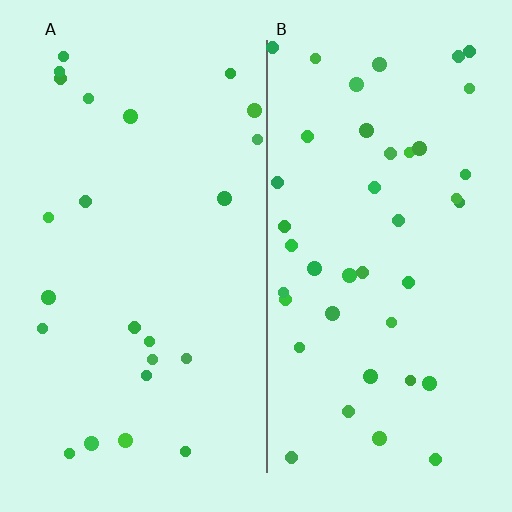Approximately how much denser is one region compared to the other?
Approximately 1.8× — region B over region A.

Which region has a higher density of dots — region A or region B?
B (the right).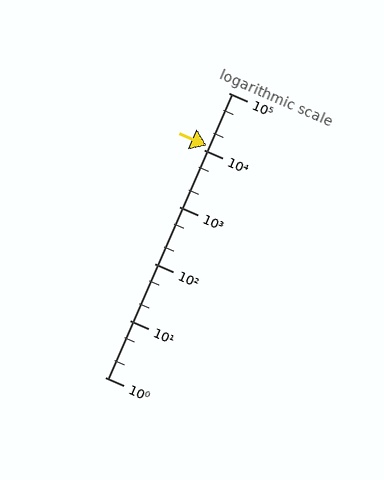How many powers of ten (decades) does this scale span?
The scale spans 5 decades, from 1 to 100000.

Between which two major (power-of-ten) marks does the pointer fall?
The pointer is between 10000 and 100000.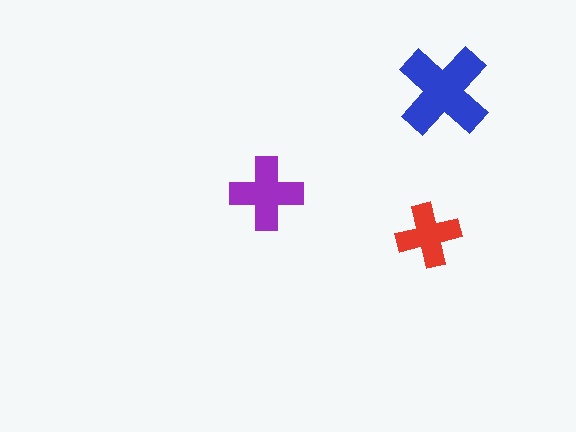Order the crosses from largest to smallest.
the blue one, the purple one, the red one.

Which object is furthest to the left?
The purple cross is leftmost.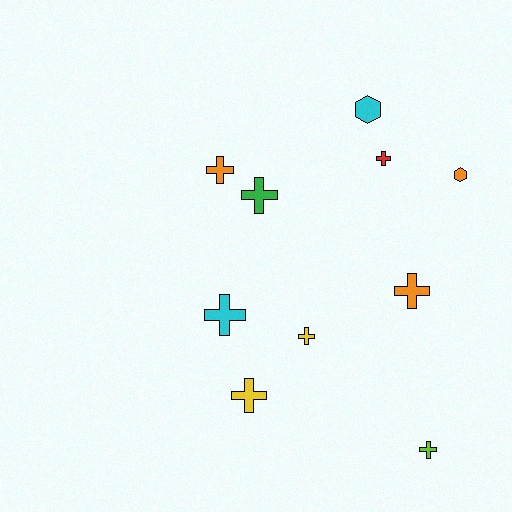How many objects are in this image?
There are 10 objects.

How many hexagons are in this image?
There are 2 hexagons.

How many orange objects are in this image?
There are 3 orange objects.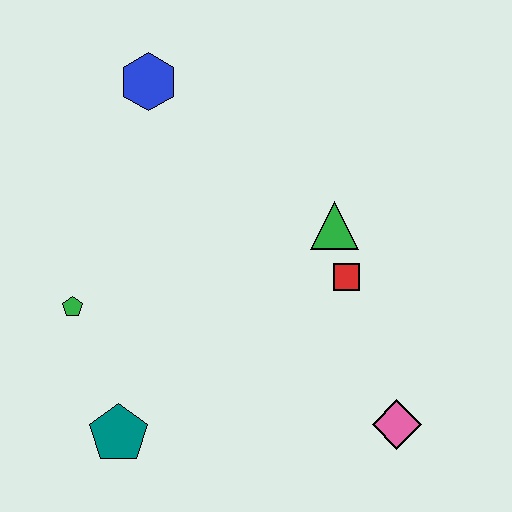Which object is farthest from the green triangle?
The teal pentagon is farthest from the green triangle.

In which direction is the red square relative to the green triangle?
The red square is below the green triangle.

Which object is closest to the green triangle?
The red square is closest to the green triangle.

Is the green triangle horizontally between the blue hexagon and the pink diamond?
Yes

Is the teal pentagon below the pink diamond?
Yes